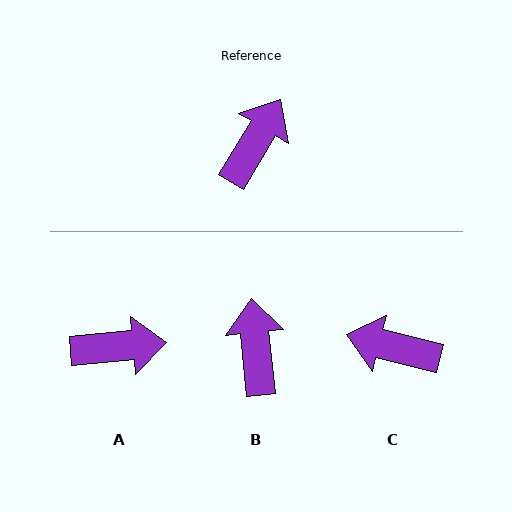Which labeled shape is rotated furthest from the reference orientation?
C, about 107 degrees away.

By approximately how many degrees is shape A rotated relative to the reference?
Approximately 54 degrees clockwise.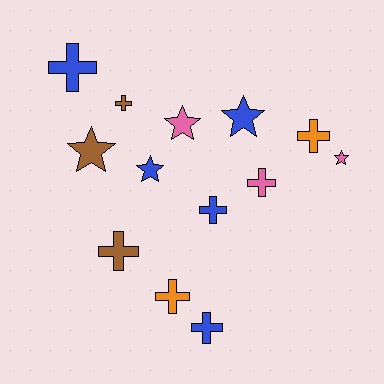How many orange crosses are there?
There are 2 orange crosses.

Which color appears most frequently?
Blue, with 5 objects.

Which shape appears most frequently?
Cross, with 8 objects.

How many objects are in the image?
There are 13 objects.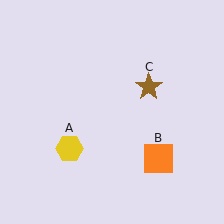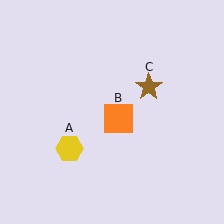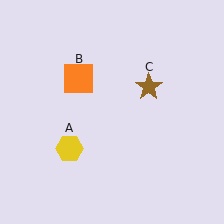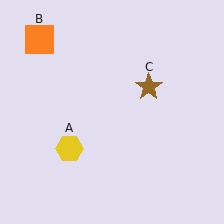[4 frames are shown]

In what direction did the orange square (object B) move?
The orange square (object B) moved up and to the left.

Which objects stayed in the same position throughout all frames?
Yellow hexagon (object A) and brown star (object C) remained stationary.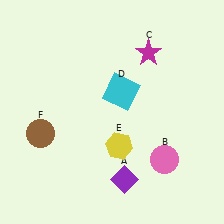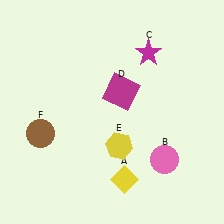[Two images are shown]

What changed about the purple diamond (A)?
In Image 1, A is purple. In Image 2, it changed to yellow.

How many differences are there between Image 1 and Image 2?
There are 2 differences between the two images.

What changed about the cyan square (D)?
In Image 1, D is cyan. In Image 2, it changed to magenta.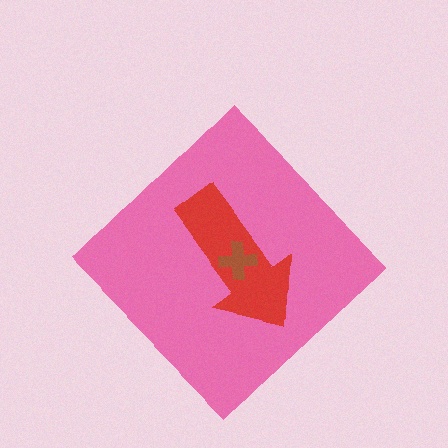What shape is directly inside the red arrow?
The brown cross.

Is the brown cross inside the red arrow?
Yes.